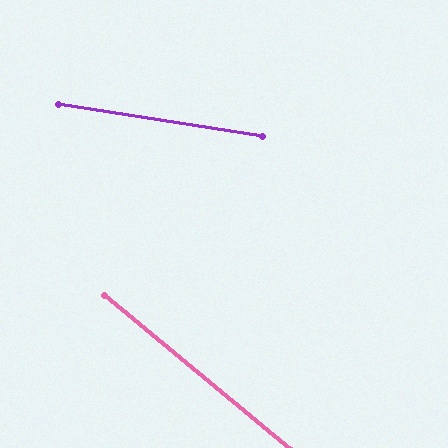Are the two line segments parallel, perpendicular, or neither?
Neither parallel nor perpendicular — they differ by about 31°.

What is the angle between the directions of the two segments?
Approximately 31 degrees.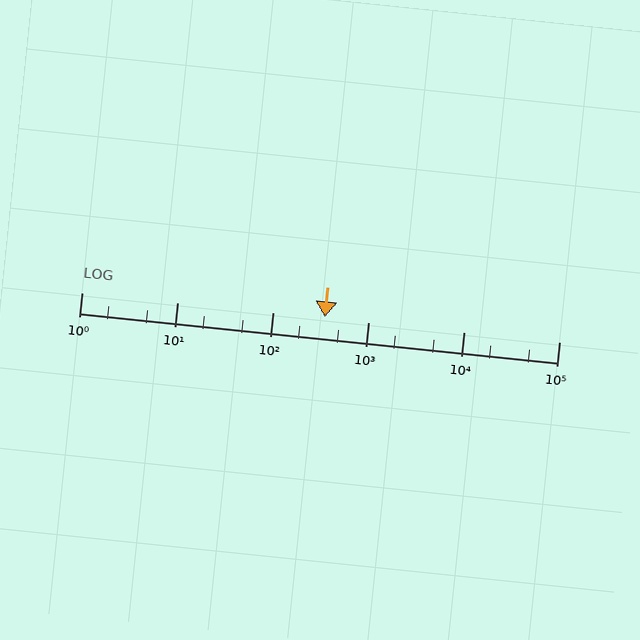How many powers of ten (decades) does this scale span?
The scale spans 5 decades, from 1 to 100000.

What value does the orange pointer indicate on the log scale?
The pointer indicates approximately 350.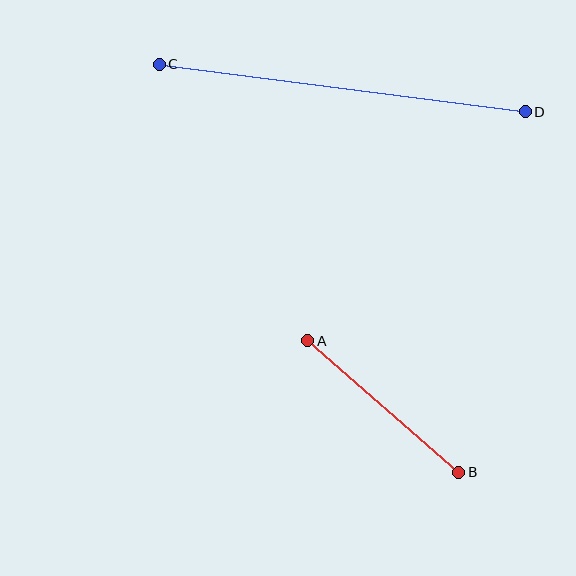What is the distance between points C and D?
The distance is approximately 369 pixels.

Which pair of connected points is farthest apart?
Points C and D are farthest apart.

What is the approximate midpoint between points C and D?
The midpoint is at approximately (342, 88) pixels.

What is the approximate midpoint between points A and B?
The midpoint is at approximately (383, 407) pixels.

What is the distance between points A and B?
The distance is approximately 200 pixels.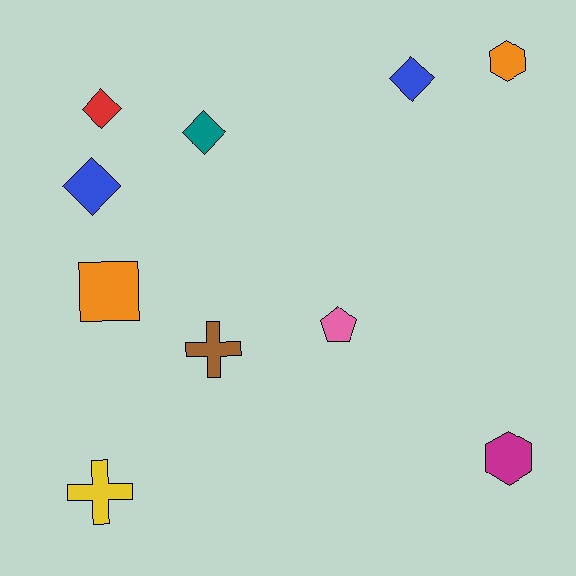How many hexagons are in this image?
There are 2 hexagons.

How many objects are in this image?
There are 10 objects.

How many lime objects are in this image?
There are no lime objects.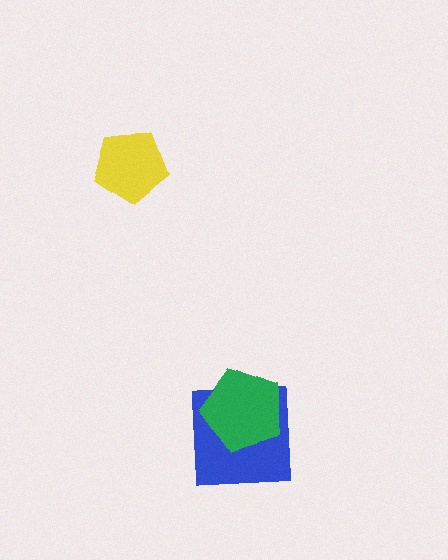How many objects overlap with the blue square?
1 object overlaps with the blue square.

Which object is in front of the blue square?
The green pentagon is in front of the blue square.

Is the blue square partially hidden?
Yes, it is partially covered by another shape.